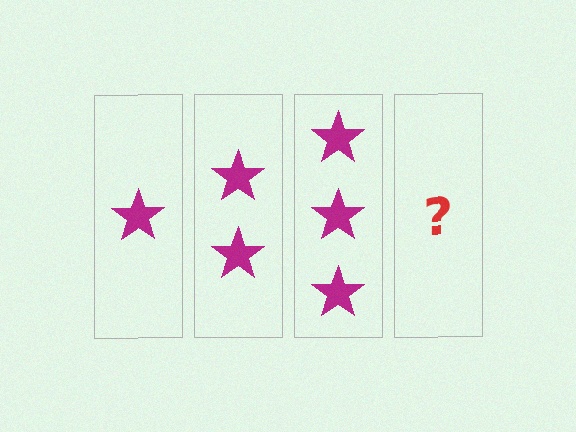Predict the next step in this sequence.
The next step is 4 stars.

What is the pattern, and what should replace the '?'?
The pattern is that each step adds one more star. The '?' should be 4 stars.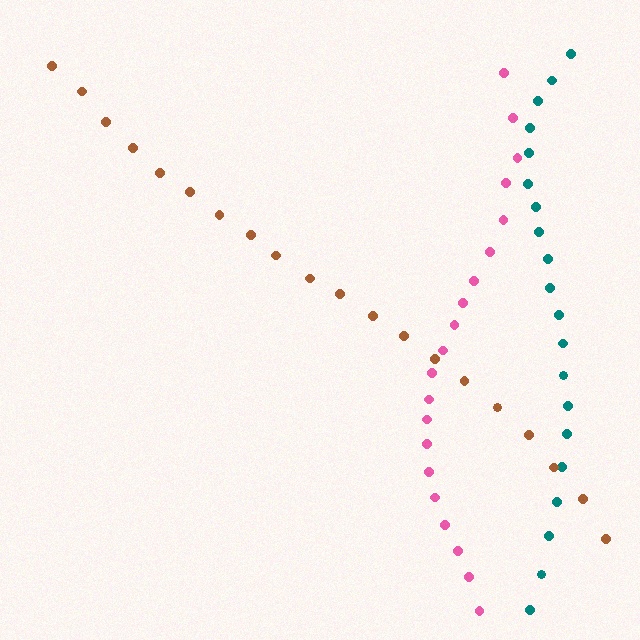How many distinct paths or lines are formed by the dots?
There are 3 distinct paths.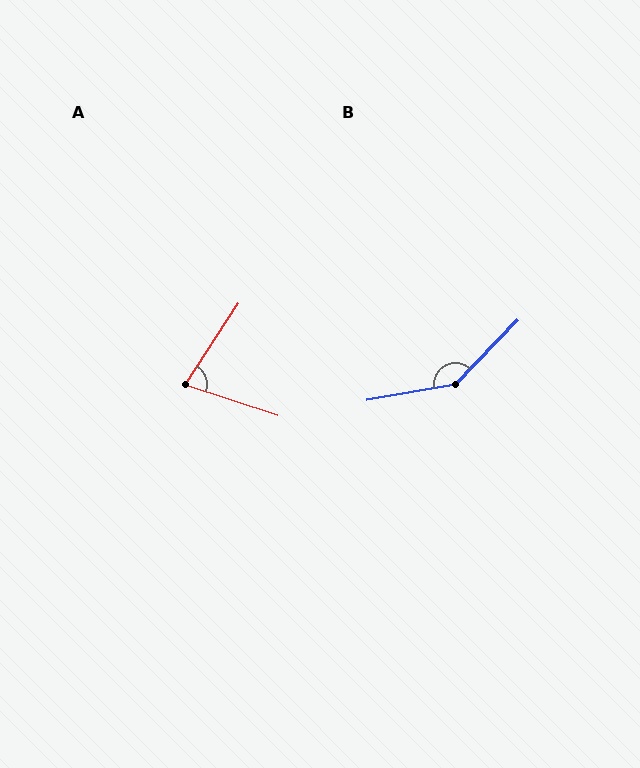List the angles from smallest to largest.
A (75°), B (144°).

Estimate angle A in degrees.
Approximately 75 degrees.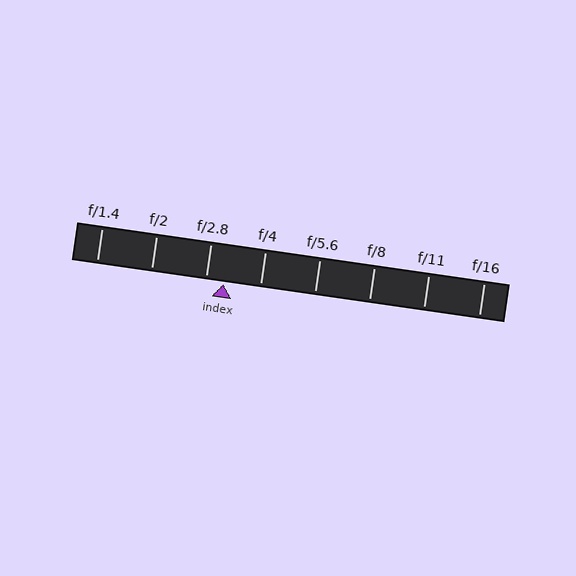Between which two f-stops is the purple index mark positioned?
The index mark is between f/2.8 and f/4.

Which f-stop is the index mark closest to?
The index mark is closest to f/2.8.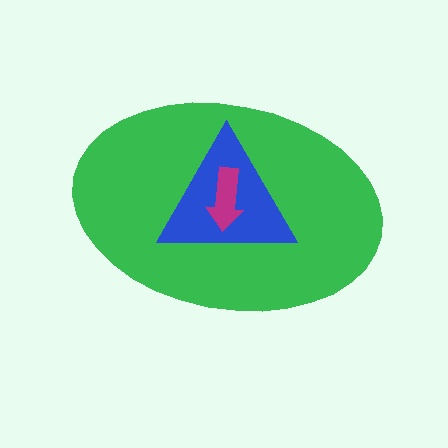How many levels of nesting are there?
3.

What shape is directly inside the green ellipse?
The blue triangle.